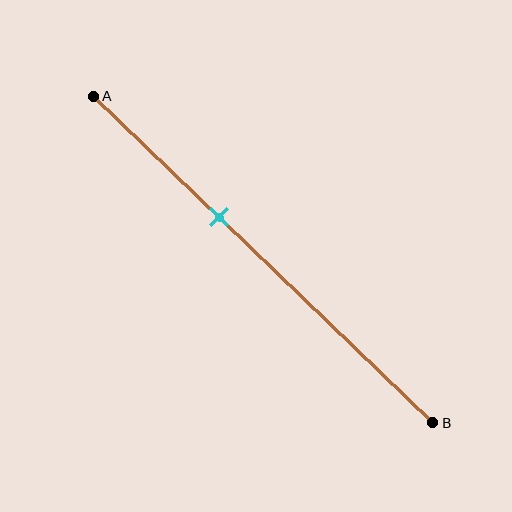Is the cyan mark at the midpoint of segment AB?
No, the mark is at about 35% from A, not at the 50% midpoint.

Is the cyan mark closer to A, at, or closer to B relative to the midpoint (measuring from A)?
The cyan mark is closer to point A than the midpoint of segment AB.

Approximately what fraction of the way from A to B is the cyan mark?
The cyan mark is approximately 35% of the way from A to B.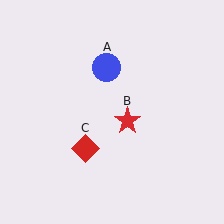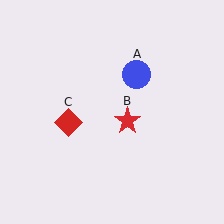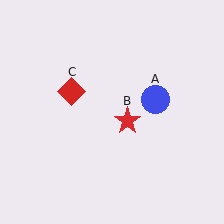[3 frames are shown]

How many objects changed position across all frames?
2 objects changed position: blue circle (object A), red diamond (object C).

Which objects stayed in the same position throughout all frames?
Red star (object B) remained stationary.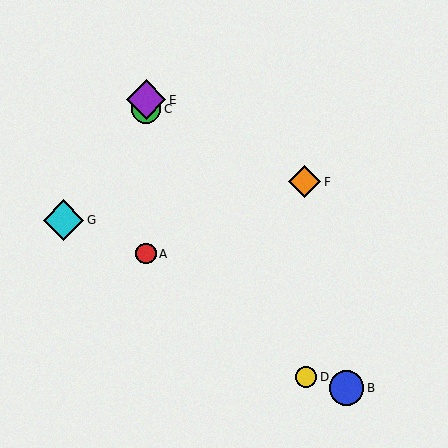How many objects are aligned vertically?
3 objects (A, C, E) are aligned vertically.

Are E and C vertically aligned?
Yes, both are at x≈146.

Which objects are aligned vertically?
Objects A, C, E are aligned vertically.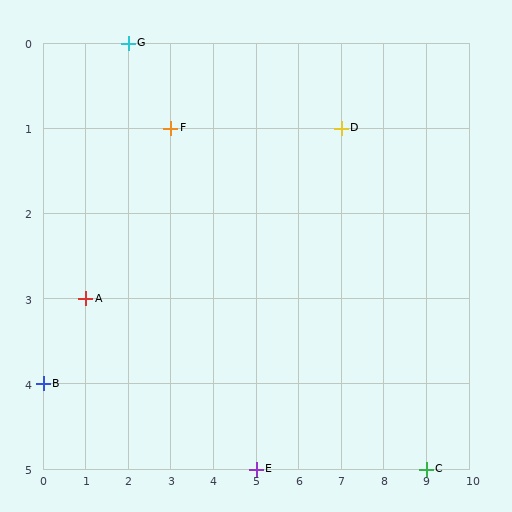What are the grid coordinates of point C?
Point C is at grid coordinates (9, 5).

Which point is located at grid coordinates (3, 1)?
Point F is at (3, 1).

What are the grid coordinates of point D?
Point D is at grid coordinates (7, 1).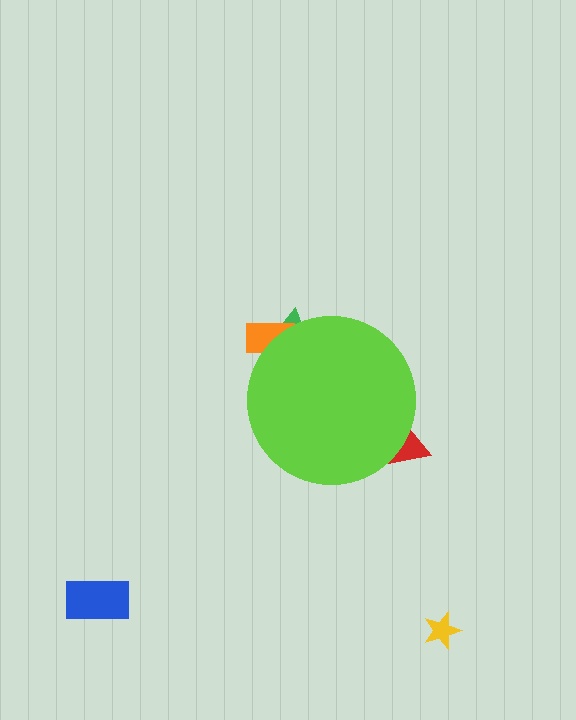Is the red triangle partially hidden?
Yes, the red triangle is partially hidden behind the lime circle.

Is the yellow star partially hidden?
No, the yellow star is fully visible.